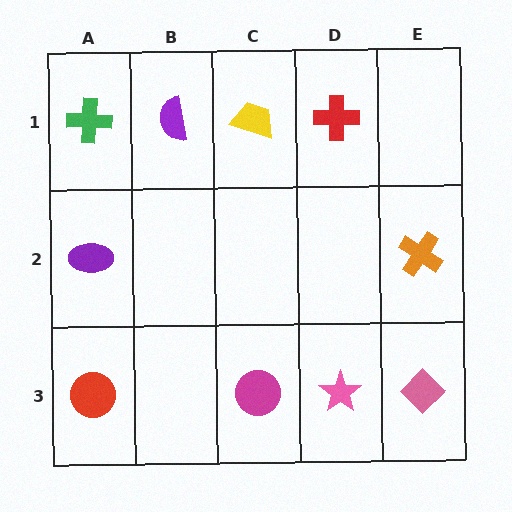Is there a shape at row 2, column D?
No, that cell is empty.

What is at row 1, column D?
A red cross.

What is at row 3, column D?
A pink star.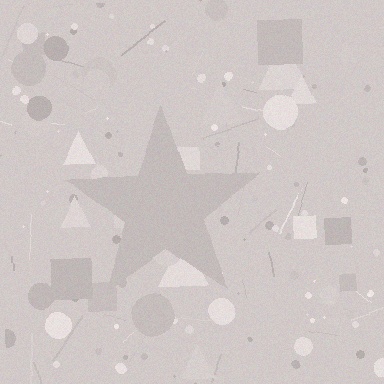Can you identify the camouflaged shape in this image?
The camouflaged shape is a star.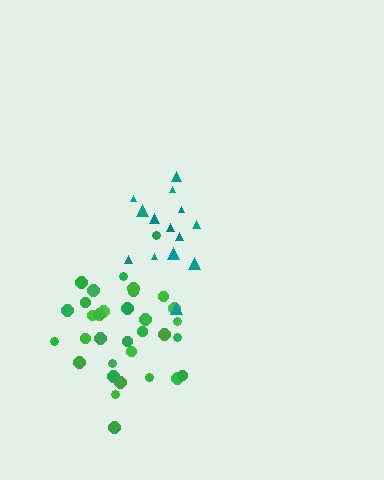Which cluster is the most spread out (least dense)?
Teal.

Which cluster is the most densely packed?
Green.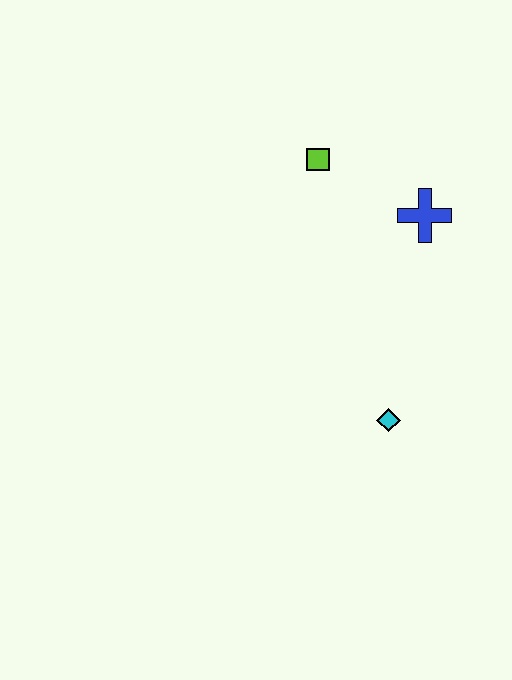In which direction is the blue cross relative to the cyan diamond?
The blue cross is above the cyan diamond.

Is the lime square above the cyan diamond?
Yes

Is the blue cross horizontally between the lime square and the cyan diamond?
No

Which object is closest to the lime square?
The blue cross is closest to the lime square.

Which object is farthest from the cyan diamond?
The lime square is farthest from the cyan diamond.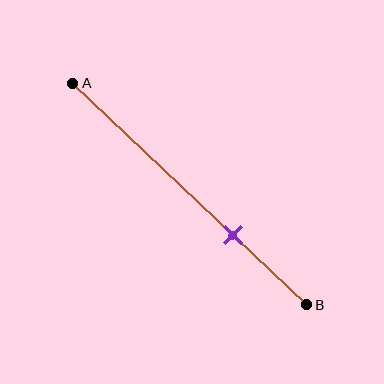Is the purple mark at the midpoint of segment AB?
No, the mark is at about 70% from A, not at the 50% midpoint.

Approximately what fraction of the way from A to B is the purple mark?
The purple mark is approximately 70% of the way from A to B.